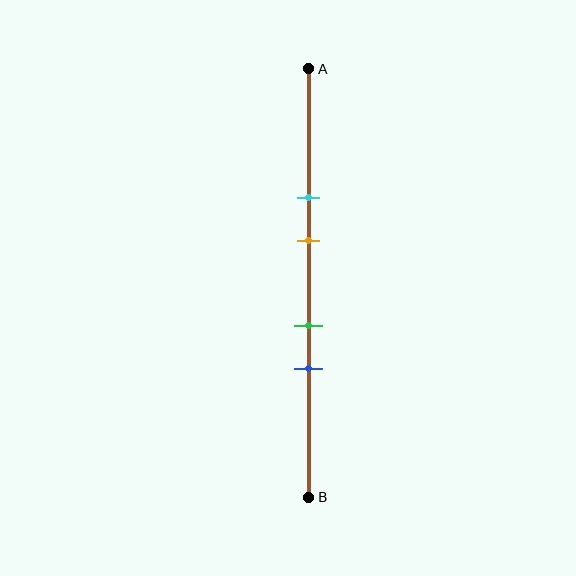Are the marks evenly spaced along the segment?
No, the marks are not evenly spaced.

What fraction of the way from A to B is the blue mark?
The blue mark is approximately 70% (0.7) of the way from A to B.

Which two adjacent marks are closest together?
The green and blue marks are the closest adjacent pair.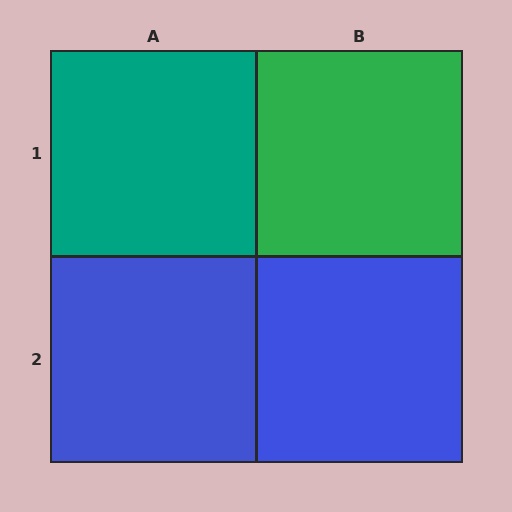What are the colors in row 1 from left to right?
Teal, green.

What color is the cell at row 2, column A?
Blue.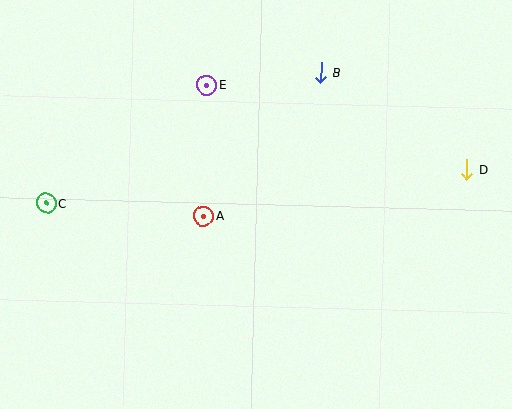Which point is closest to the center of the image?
Point A at (203, 216) is closest to the center.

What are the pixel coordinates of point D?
Point D is at (467, 169).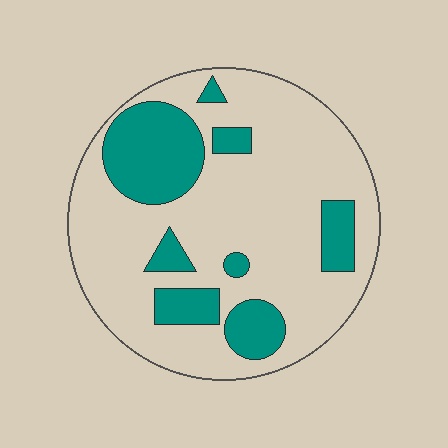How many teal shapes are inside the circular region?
8.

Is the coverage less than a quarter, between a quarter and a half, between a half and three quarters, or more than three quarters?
Between a quarter and a half.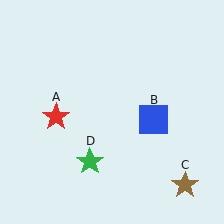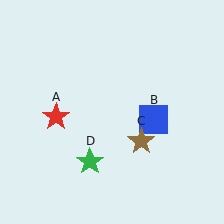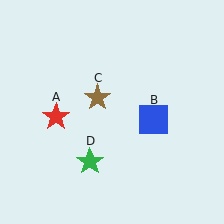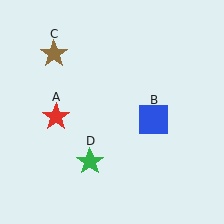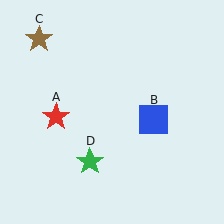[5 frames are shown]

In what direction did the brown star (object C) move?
The brown star (object C) moved up and to the left.